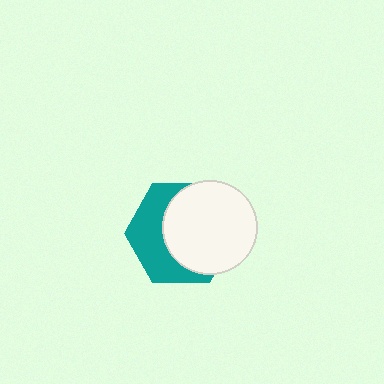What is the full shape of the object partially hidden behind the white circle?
The partially hidden object is a teal hexagon.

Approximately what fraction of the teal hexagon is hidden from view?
Roughly 58% of the teal hexagon is hidden behind the white circle.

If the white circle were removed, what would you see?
You would see the complete teal hexagon.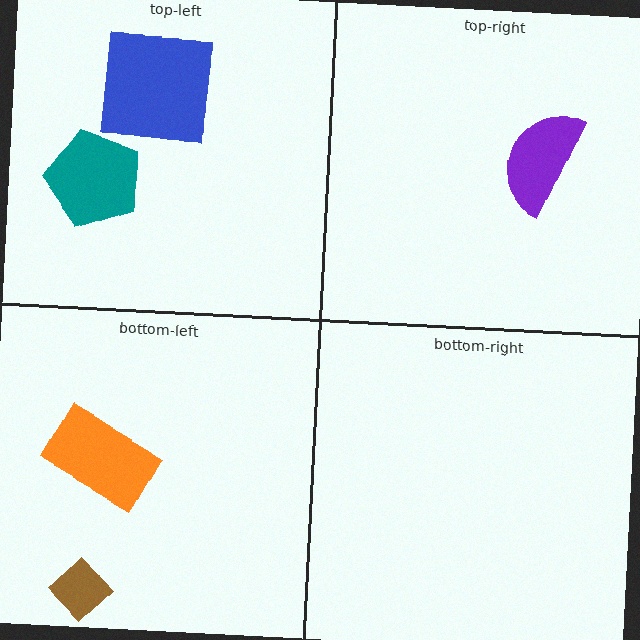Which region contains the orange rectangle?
The bottom-left region.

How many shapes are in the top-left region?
2.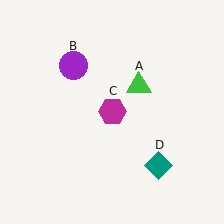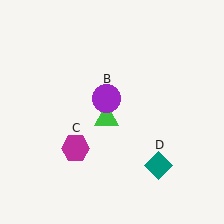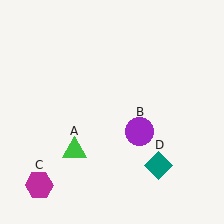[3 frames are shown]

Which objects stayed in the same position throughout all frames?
Teal diamond (object D) remained stationary.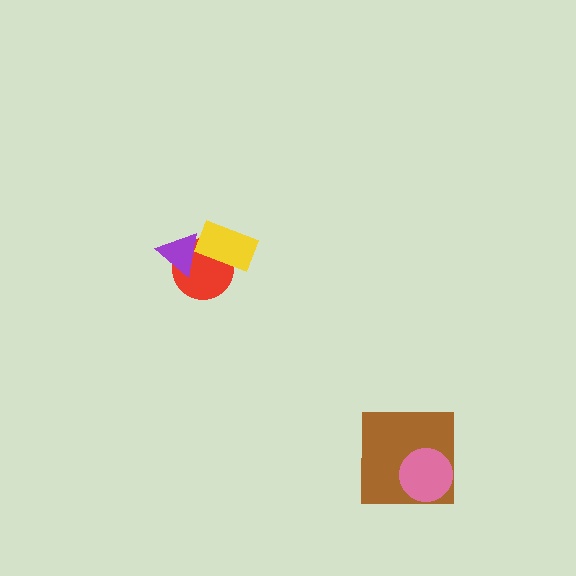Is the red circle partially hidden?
Yes, it is partially covered by another shape.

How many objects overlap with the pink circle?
1 object overlaps with the pink circle.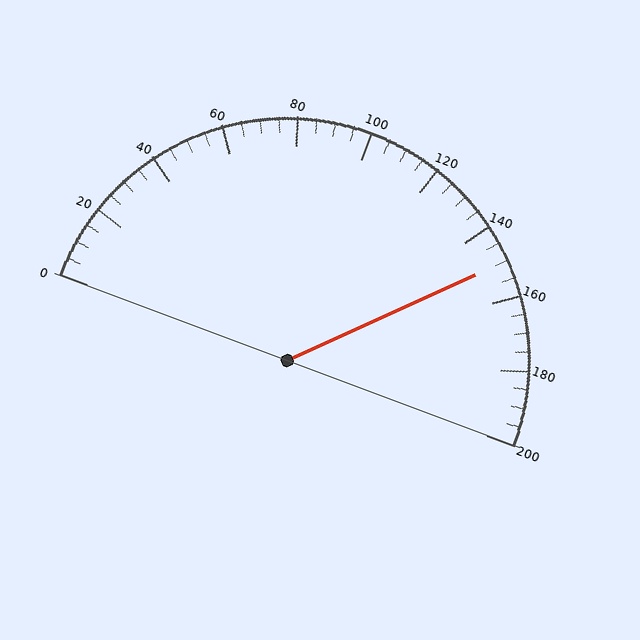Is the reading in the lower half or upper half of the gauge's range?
The reading is in the upper half of the range (0 to 200).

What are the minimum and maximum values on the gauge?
The gauge ranges from 0 to 200.